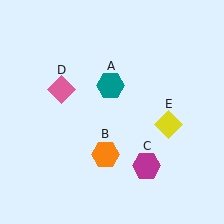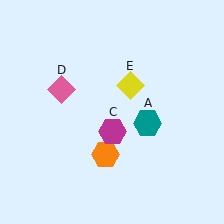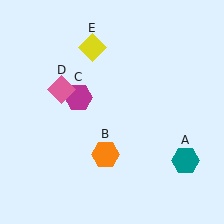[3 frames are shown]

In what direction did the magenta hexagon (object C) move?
The magenta hexagon (object C) moved up and to the left.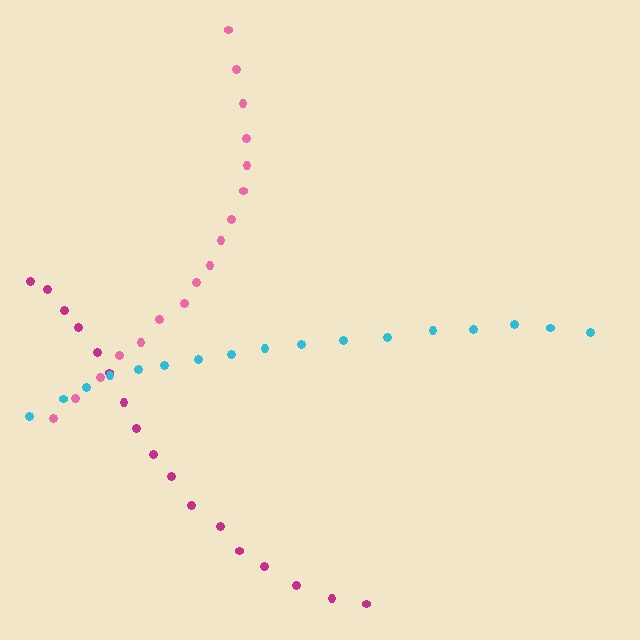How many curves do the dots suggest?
There are 3 distinct paths.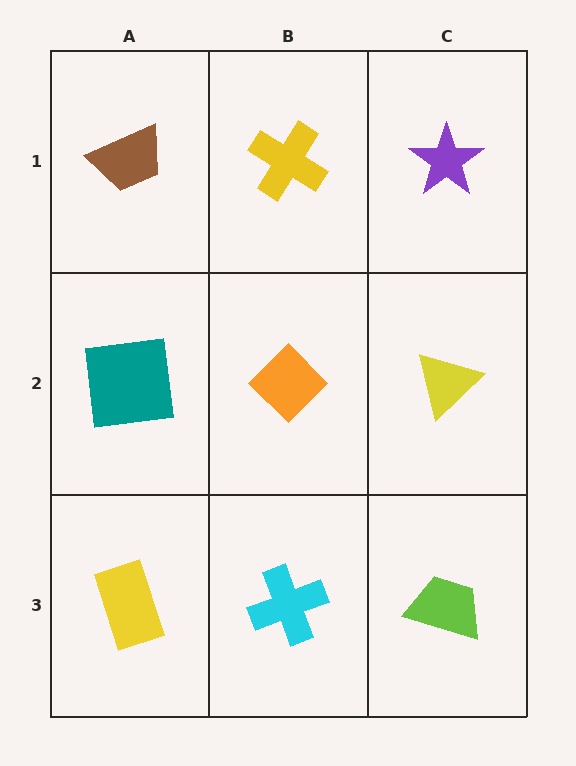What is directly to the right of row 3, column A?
A cyan cross.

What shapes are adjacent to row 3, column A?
A teal square (row 2, column A), a cyan cross (row 3, column B).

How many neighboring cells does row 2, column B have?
4.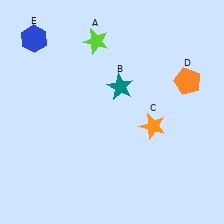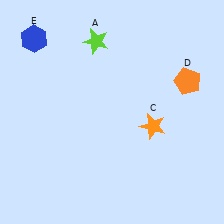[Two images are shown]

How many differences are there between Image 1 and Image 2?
There is 1 difference between the two images.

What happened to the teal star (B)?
The teal star (B) was removed in Image 2. It was in the top-right area of Image 1.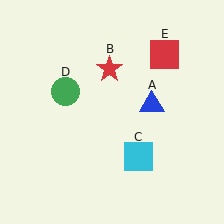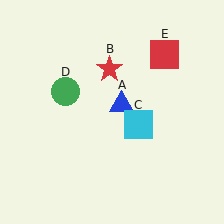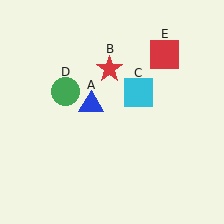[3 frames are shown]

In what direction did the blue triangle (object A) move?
The blue triangle (object A) moved left.